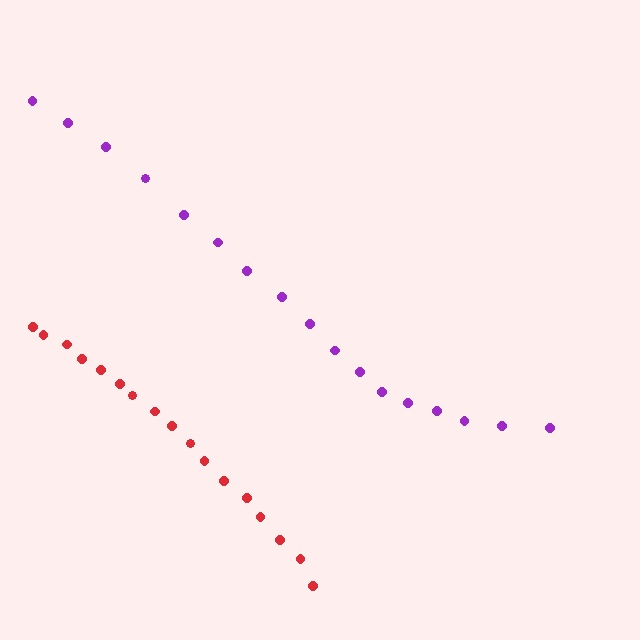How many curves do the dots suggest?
There are 2 distinct paths.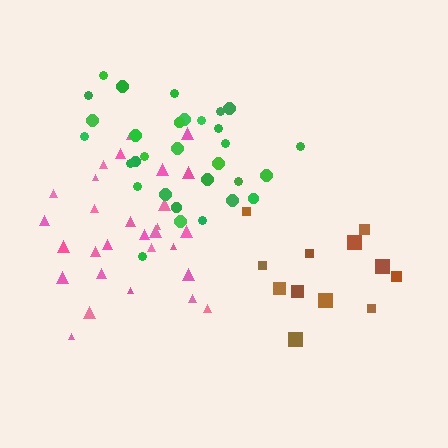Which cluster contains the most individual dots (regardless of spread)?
Green (31).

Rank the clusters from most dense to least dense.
pink, green, brown.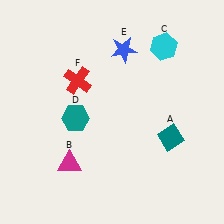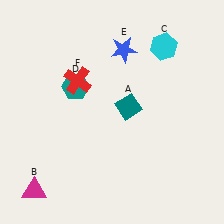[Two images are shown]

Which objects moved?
The objects that moved are: the teal diamond (A), the magenta triangle (B), the teal hexagon (D).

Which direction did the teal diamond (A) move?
The teal diamond (A) moved left.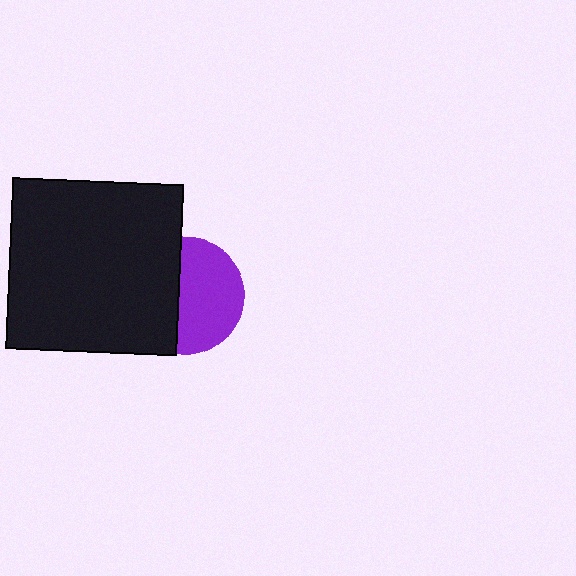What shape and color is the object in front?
The object in front is a black square.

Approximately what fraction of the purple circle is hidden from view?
Roughly 43% of the purple circle is hidden behind the black square.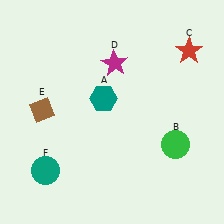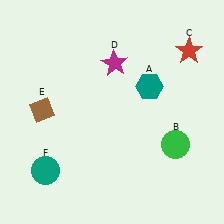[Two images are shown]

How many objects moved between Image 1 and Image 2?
1 object moved between the two images.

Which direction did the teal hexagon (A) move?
The teal hexagon (A) moved right.